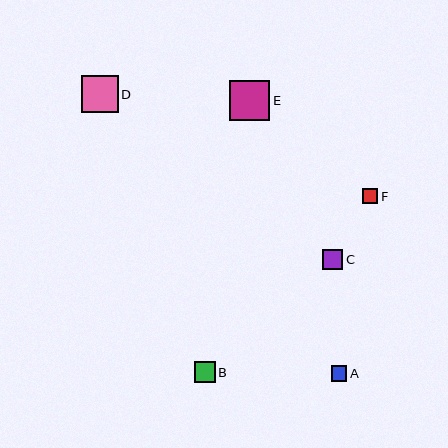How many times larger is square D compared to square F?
Square D is approximately 2.5 times the size of square F.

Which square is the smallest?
Square F is the smallest with a size of approximately 15 pixels.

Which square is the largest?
Square E is the largest with a size of approximately 41 pixels.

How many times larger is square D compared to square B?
Square D is approximately 1.8 times the size of square B.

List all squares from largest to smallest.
From largest to smallest: E, D, B, C, A, F.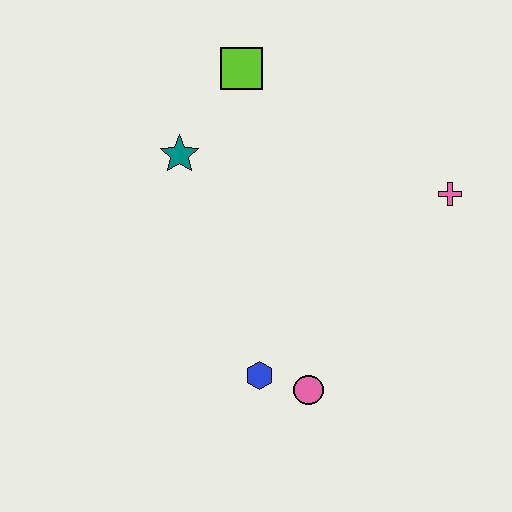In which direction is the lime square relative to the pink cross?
The lime square is to the left of the pink cross.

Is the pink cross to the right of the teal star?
Yes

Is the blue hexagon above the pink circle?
Yes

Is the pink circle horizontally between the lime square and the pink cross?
Yes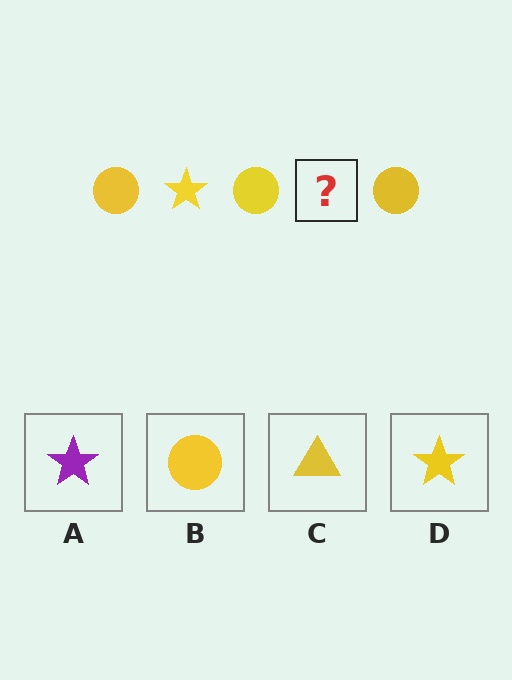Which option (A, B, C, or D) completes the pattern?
D.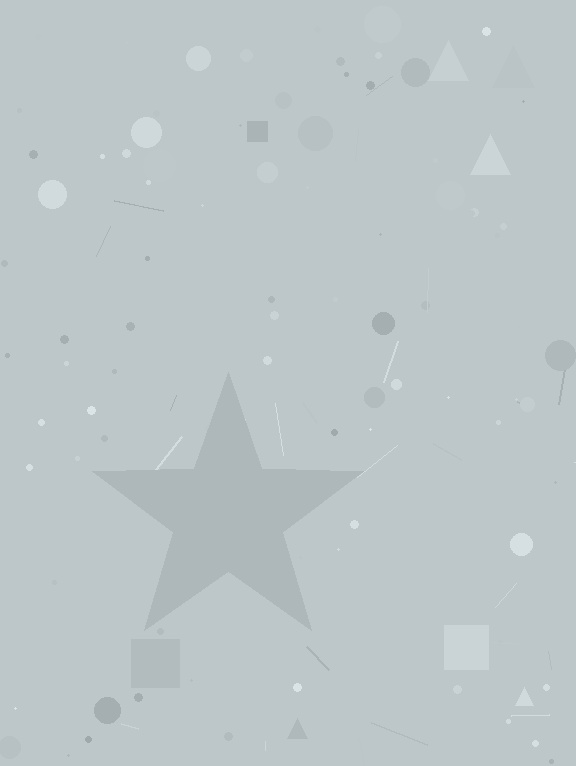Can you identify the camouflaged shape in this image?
The camouflaged shape is a star.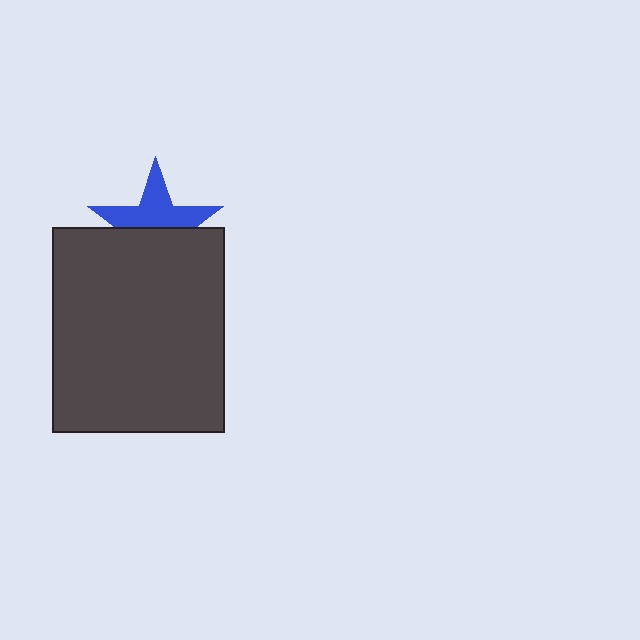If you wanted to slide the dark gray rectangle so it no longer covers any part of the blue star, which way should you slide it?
Slide it down — that is the most direct way to separate the two shapes.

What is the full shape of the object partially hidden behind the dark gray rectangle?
The partially hidden object is a blue star.